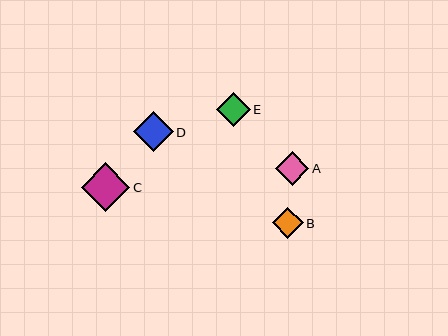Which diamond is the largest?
Diamond C is the largest with a size of approximately 49 pixels.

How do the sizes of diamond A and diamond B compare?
Diamond A and diamond B are approximately the same size.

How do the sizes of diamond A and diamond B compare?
Diamond A and diamond B are approximately the same size.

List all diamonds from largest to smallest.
From largest to smallest: C, D, A, E, B.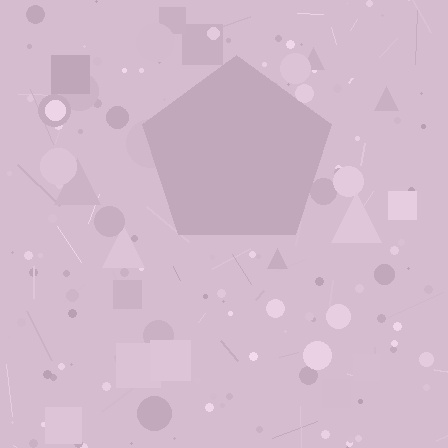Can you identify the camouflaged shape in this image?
The camouflaged shape is a pentagon.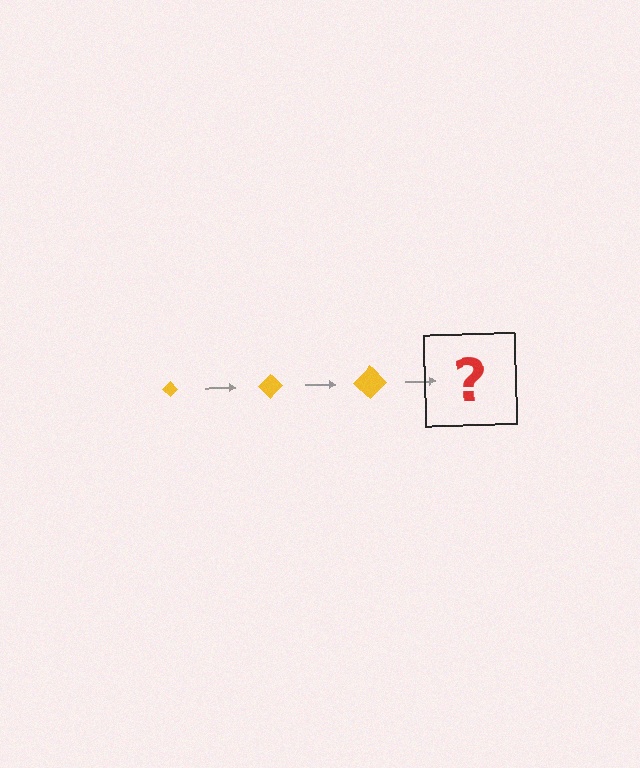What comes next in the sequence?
The next element should be a yellow diamond, larger than the previous one.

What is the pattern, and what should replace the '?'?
The pattern is that the diamond gets progressively larger each step. The '?' should be a yellow diamond, larger than the previous one.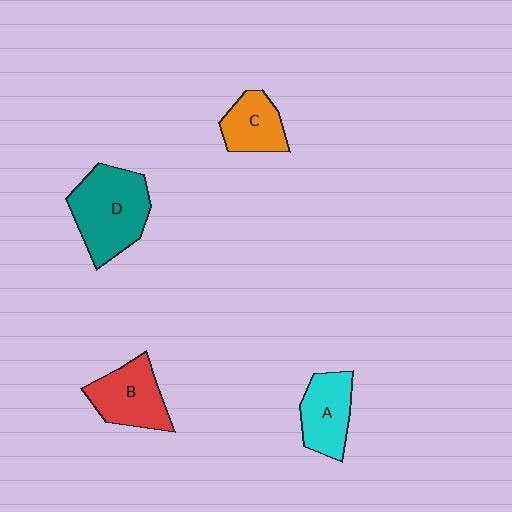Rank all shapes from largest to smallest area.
From largest to smallest: D (teal), B (red), A (cyan), C (orange).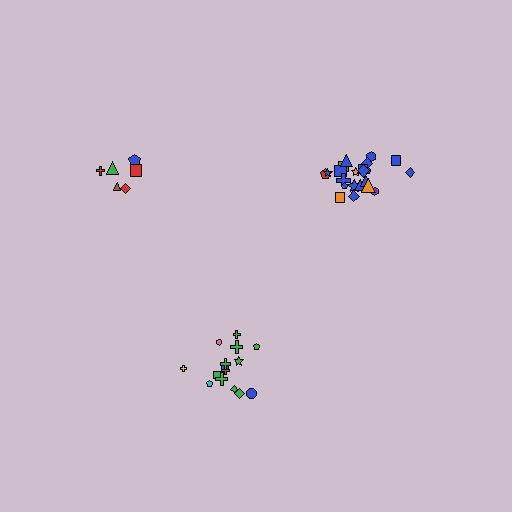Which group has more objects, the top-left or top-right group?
The top-right group.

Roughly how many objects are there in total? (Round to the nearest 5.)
Roughly 45 objects in total.